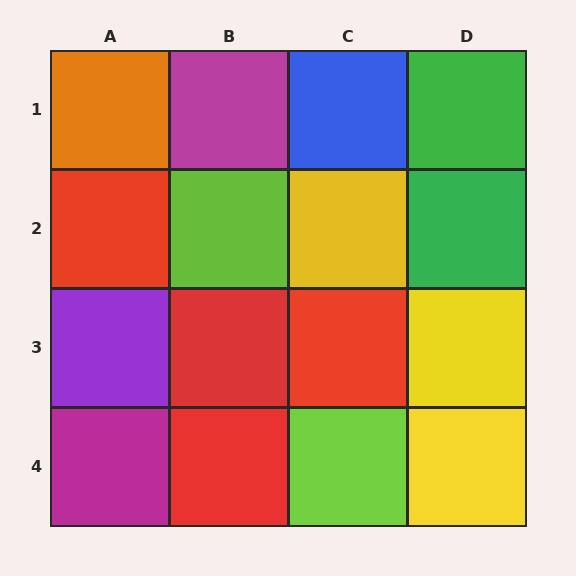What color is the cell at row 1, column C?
Blue.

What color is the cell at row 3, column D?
Yellow.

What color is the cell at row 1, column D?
Green.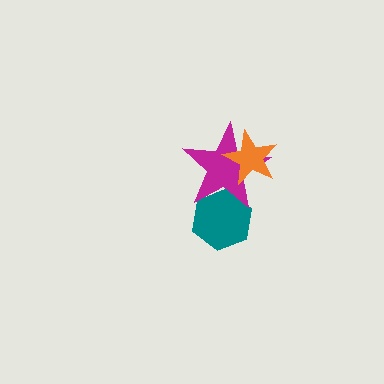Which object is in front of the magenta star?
The orange star is in front of the magenta star.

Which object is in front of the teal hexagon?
The magenta star is in front of the teal hexagon.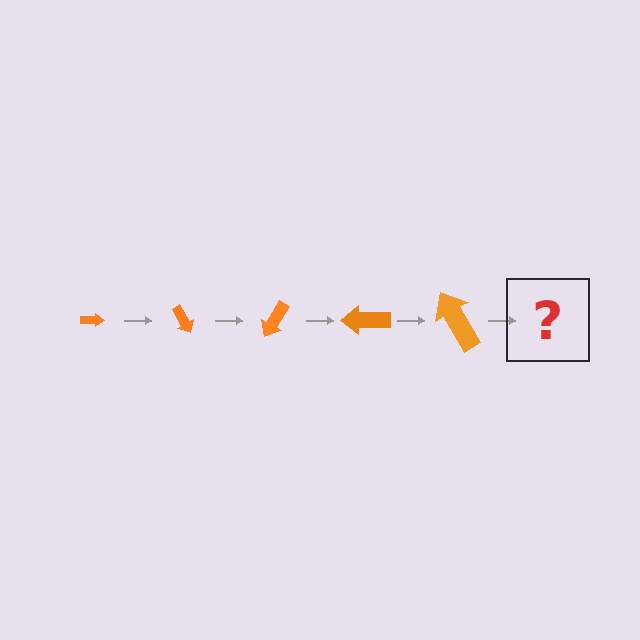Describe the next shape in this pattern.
It should be an arrow, larger than the previous one and rotated 300 degrees from the start.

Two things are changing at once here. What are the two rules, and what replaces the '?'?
The two rules are that the arrow grows larger each step and it rotates 60 degrees each step. The '?' should be an arrow, larger than the previous one and rotated 300 degrees from the start.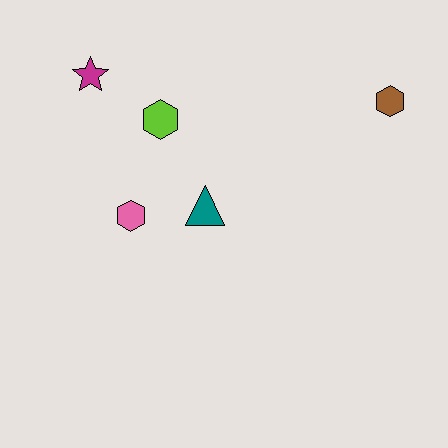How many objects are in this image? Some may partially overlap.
There are 5 objects.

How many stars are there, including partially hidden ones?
There is 1 star.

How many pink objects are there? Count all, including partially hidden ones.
There is 1 pink object.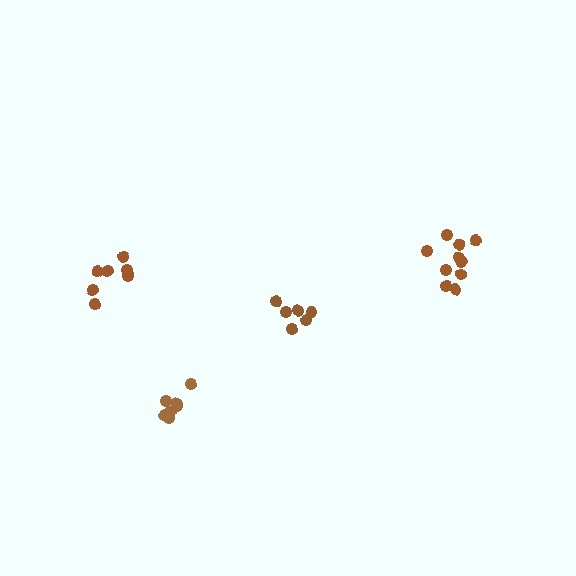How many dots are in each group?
Group 1: 7 dots, Group 2: 8 dots, Group 3: 10 dots, Group 4: 6 dots (31 total).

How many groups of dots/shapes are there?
There are 4 groups.